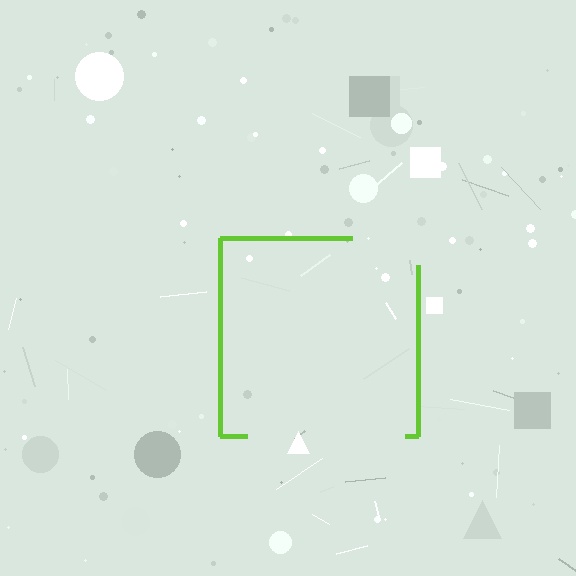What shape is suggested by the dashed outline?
The dashed outline suggests a square.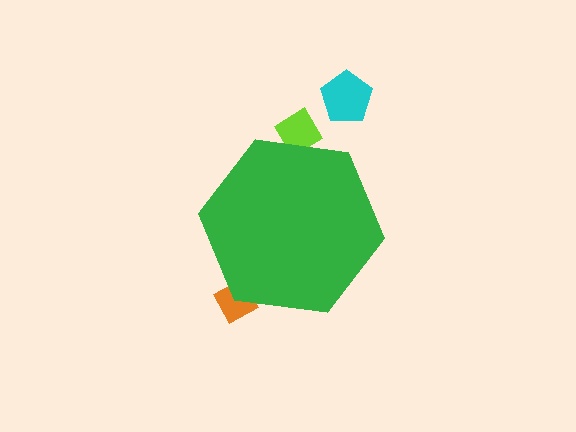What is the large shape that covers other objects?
A green hexagon.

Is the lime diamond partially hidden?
Yes, the lime diamond is partially hidden behind the green hexagon.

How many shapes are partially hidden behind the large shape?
2 shapes are partially hidden.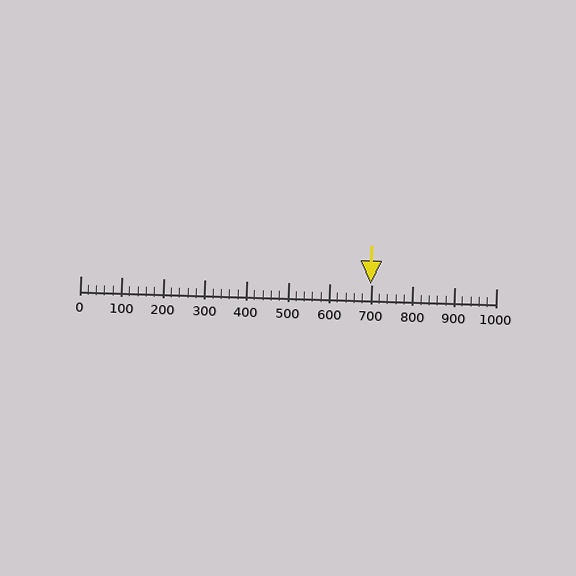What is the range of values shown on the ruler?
The ruler shows values from 0 to 1000.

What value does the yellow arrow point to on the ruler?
The yellow arrow points to approximately 698.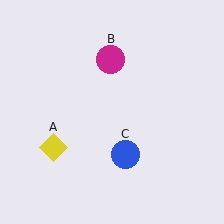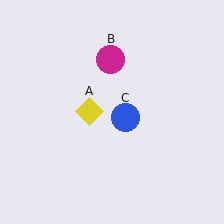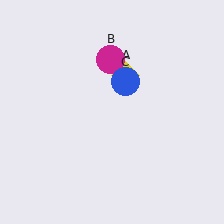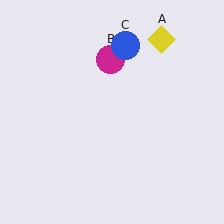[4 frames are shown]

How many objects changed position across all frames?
2 objects changed position: yellow diamond (object A), blue circle (object C).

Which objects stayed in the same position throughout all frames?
Magenta circle (object B) remained stationary.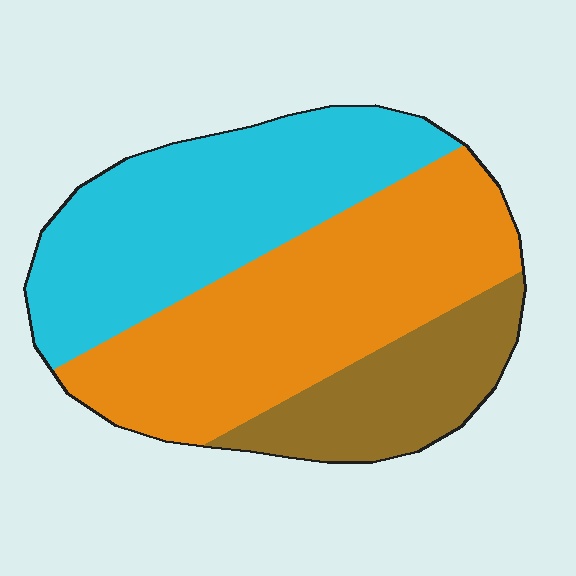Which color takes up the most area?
Orange, at roughly 45%.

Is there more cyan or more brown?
Cyan.